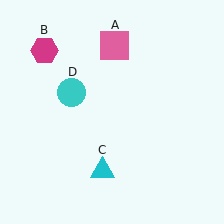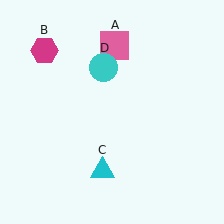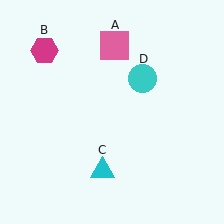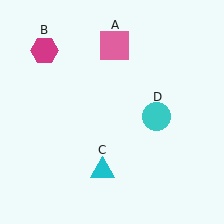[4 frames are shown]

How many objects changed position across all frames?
1 object changed position: cyan circle (object D).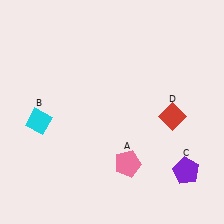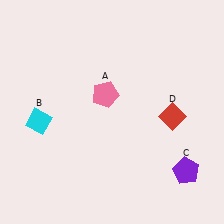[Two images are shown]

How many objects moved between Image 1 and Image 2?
1 object moved between the two images.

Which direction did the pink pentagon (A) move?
The pink pentagon (A) moved up.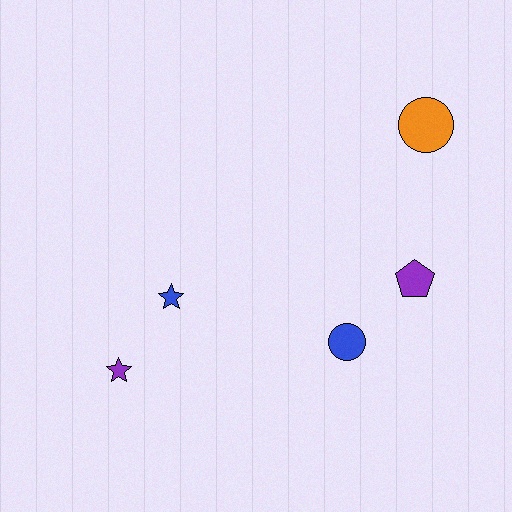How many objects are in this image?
There are 5 objects.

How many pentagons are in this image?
There is 1 pentagon.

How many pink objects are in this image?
There are no pink objects.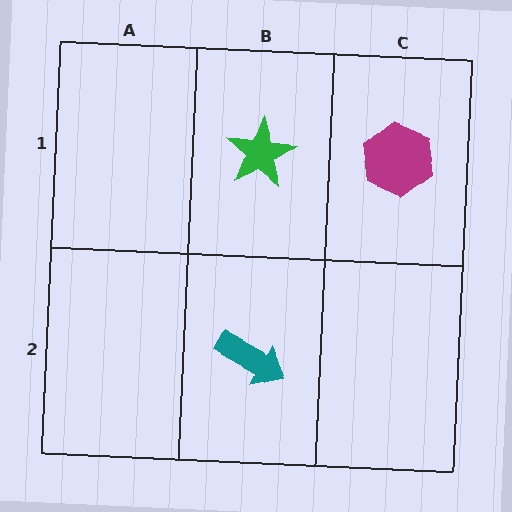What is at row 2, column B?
A teal arrow.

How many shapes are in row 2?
1 shape.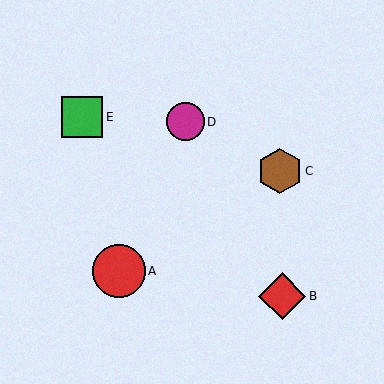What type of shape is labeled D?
Shape D is a magenta circle.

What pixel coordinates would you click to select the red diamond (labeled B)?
Click at (282, 296) to select the red diamond B.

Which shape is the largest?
The red circle (labeled A) is the largest.